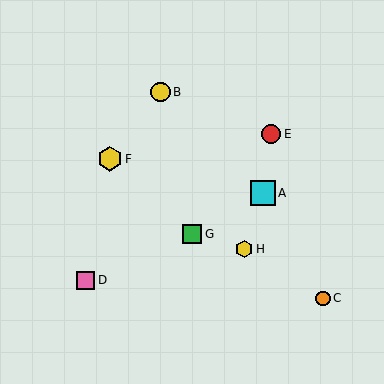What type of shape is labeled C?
Shape C is an orange circle.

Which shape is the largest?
The cyan square (labeled A) is the largest.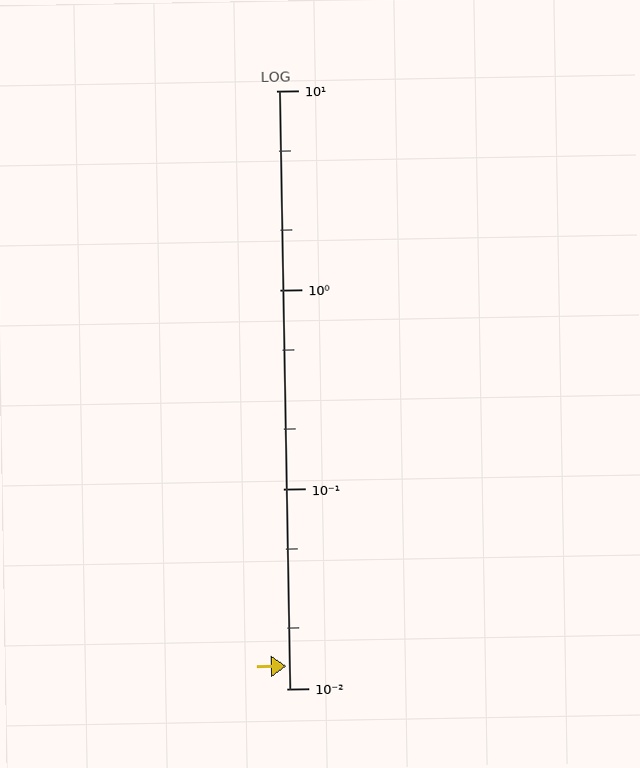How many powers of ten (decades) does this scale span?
The scale spans 3 decades, from 0.01 to 10.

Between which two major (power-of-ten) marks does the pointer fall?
The pointer is between 0.01 and 0.1.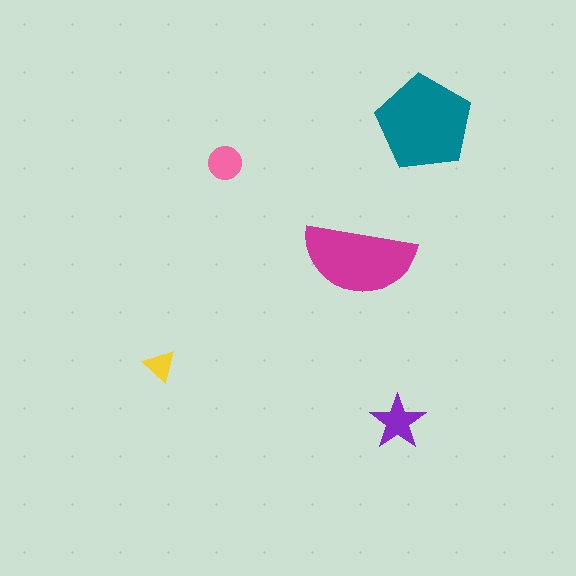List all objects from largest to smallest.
The teal pentagon, the magenta semicircle, the purple star, the pink circle, the yellow triangle.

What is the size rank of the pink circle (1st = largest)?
4th.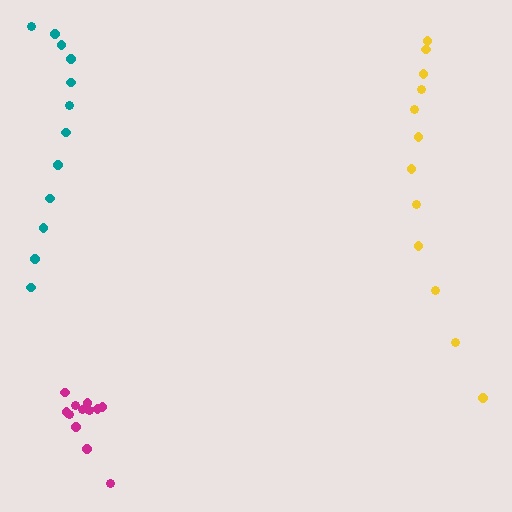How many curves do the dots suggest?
There are 3 distinct paths.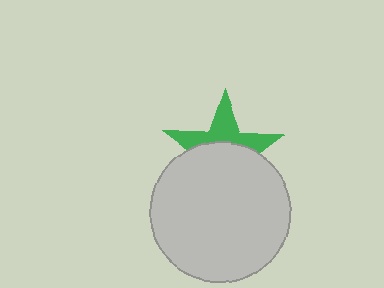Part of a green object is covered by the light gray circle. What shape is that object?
It is a star.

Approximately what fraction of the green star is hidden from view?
Roughly 58% of the green star is hidden behind the light gray circle.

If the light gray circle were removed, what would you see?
You would see the complete green star.